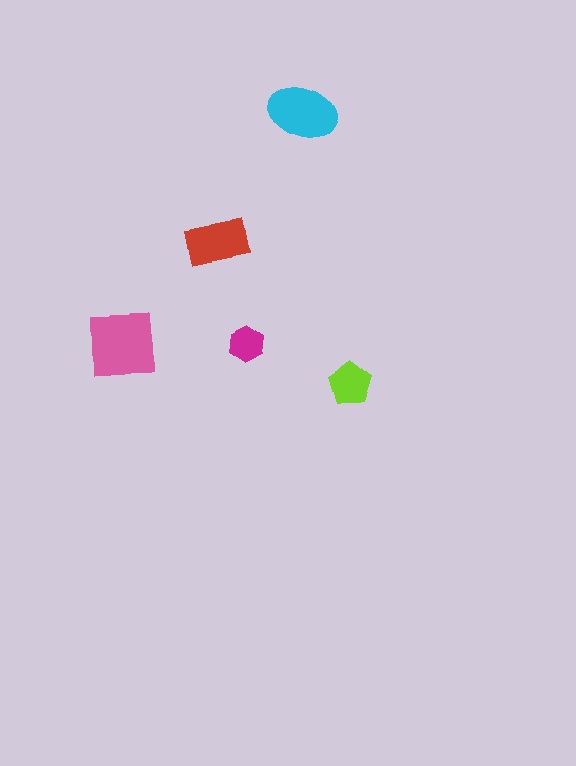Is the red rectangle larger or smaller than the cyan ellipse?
Smaller.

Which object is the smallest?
The magenta hexagon.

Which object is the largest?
The pink square.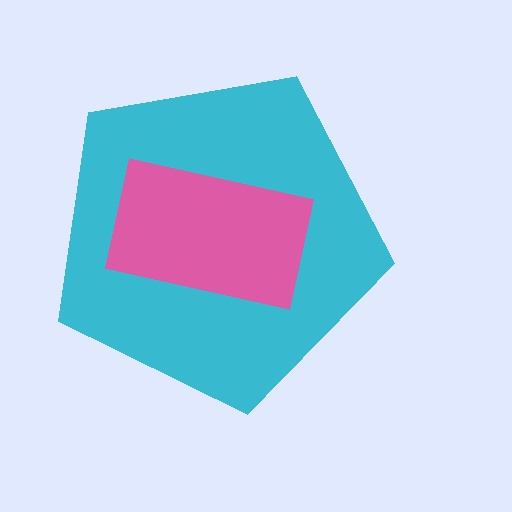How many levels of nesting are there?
2.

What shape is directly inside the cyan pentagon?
The pink rectangle.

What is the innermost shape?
The pink rectangle.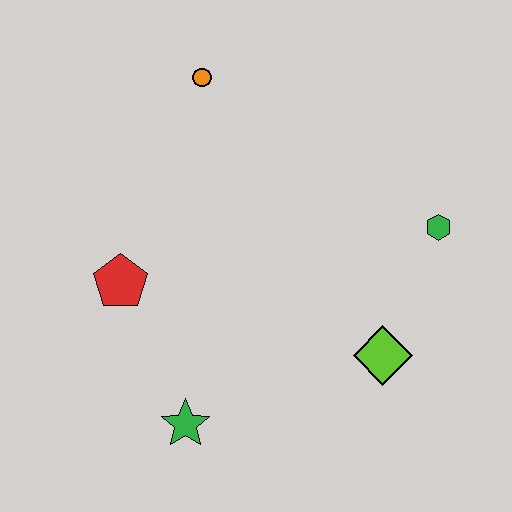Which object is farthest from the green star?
The orange circle is farthest from the green star.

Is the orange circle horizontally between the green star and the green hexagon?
Yes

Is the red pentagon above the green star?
Yes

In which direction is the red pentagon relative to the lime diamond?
The red pentagon is to the left of the lime diamond.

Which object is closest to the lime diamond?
The green hexagon is closest to the lime diamond.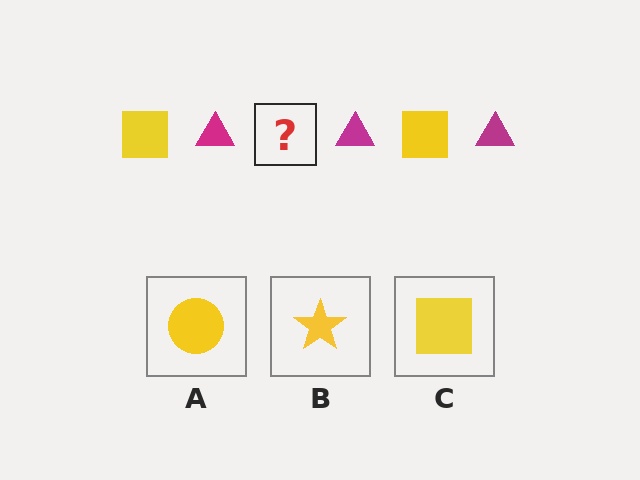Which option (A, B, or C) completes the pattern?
C.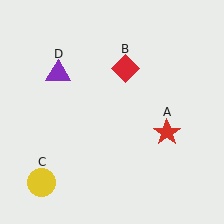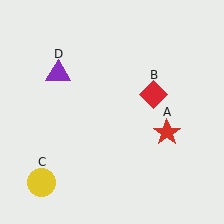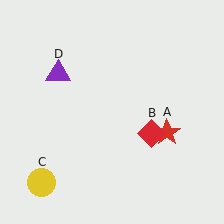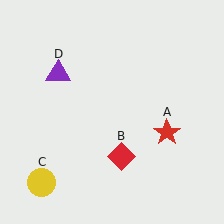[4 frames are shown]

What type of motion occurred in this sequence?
The red diamond (object B) rotated clockwise around the center of the scene.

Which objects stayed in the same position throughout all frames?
Red star (object A) and yellow circle (object C) and purple triangle (object D) remained stationary.